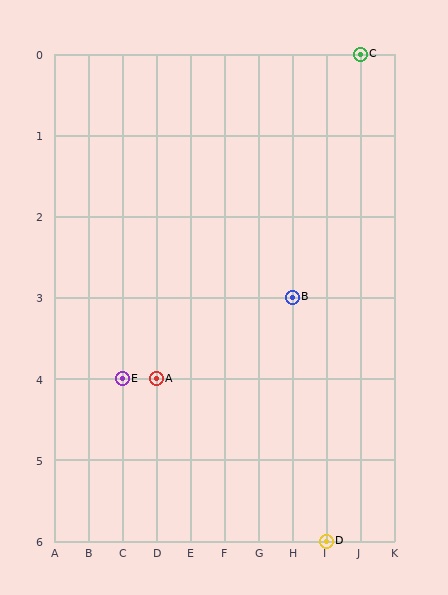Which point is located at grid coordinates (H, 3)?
Point B is at (H, 3).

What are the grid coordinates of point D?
Point D is at grid coordinates (I, 6).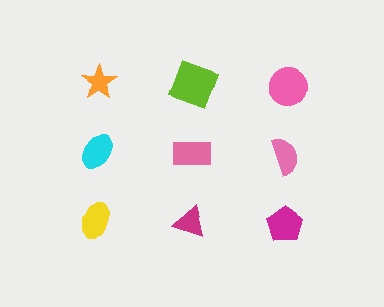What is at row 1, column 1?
An orange star.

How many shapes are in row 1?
3 shapes.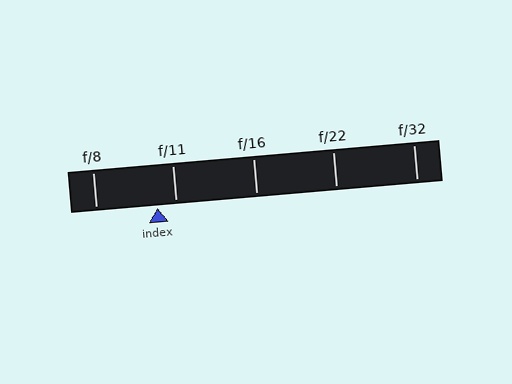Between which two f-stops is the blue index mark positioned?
The index mark is between f/8 and f/11.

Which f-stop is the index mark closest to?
The index mark is closest to f/11.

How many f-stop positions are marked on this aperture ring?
There are 5 f-stop positions marked.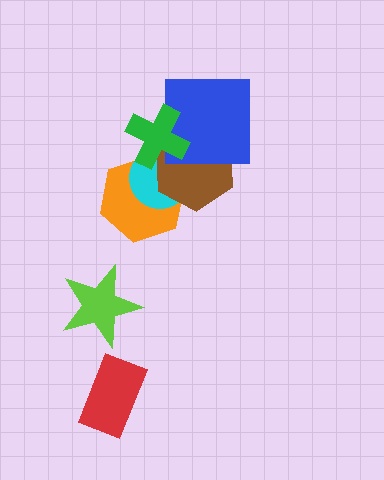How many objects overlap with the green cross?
4 objects overlap with the green cross.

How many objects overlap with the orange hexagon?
3 objects overlap with the orange hexagon.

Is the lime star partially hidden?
No, no other shape covers it.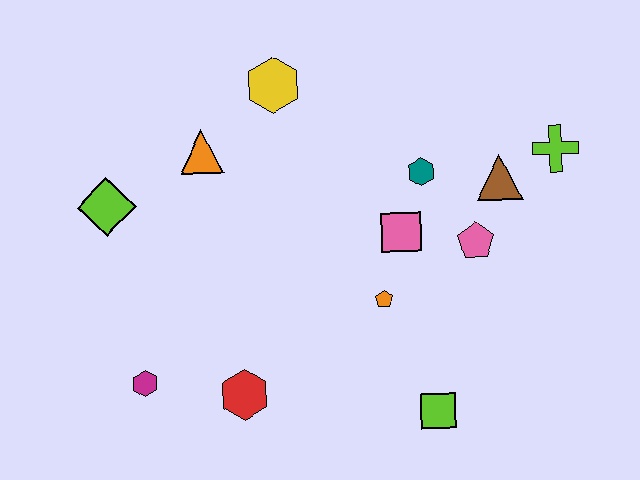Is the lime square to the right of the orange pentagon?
Yes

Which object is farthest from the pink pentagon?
The lime diamond is farthest from the pink pentagon.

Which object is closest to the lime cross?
The brown triangle is closest to the lime cross.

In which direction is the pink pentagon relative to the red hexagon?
The pink pentagon is to the right of the red hexagon.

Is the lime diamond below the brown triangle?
Yes